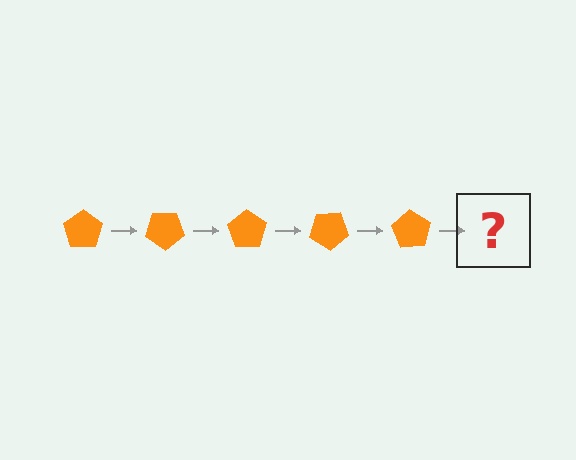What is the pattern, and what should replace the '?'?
The pattern is that the pentagon rotates 35 degrees each step. The '?' should be an orange pentagon rotated 175 degrees.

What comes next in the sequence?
The next element should be an orange pentagon rotated 175 degrees.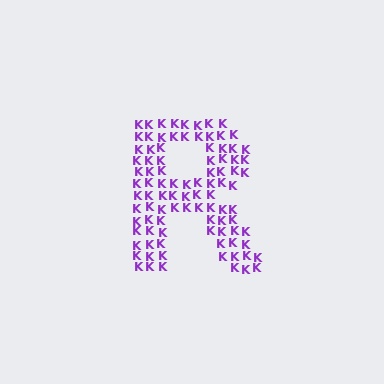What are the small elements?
The small elements are letter K's.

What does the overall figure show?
The overall figure shows the letter R.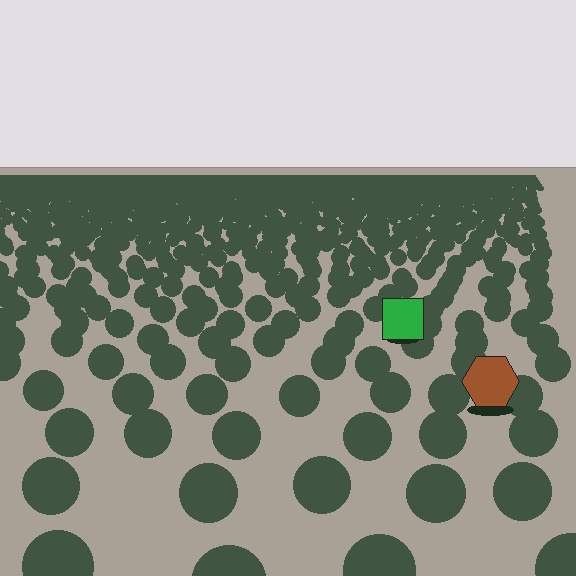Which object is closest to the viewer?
The brown hexagon is closest. The texture marks near it are larger and more spread out.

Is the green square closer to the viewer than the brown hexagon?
No. The brown hexagon is closer — you can tell from the texture gradient: the ground texture is coarser near it.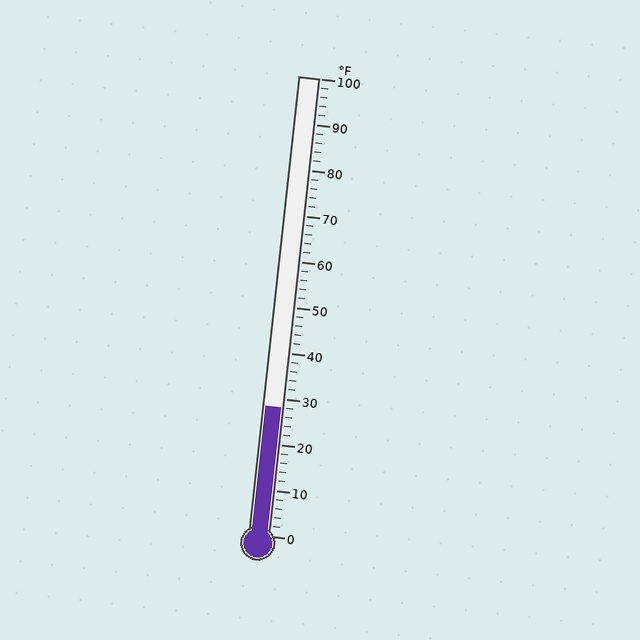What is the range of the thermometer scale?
The thermometer scale ranges from 0°F to 100°F.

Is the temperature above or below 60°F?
The temperature is below 60°F.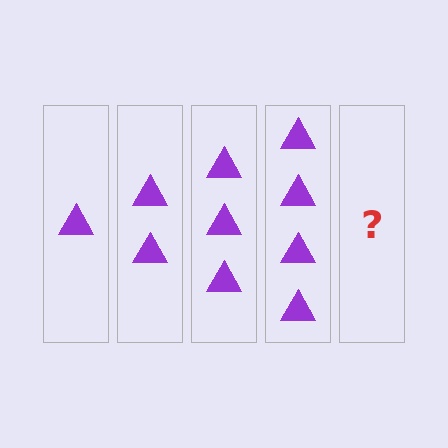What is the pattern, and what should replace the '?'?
The pattern is that each step adds one more triangle. The '?' should be 5 triangles.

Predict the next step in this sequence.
The next step is 5 triangles.